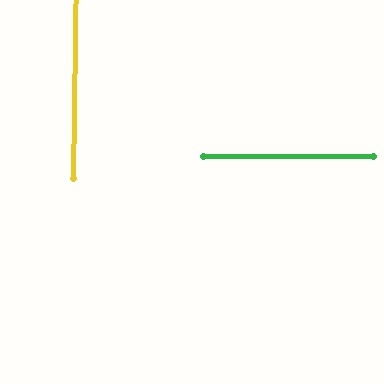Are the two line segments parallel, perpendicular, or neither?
Perpendicular — they meet at approximately 89°.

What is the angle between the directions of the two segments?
Approximately 89 degrees.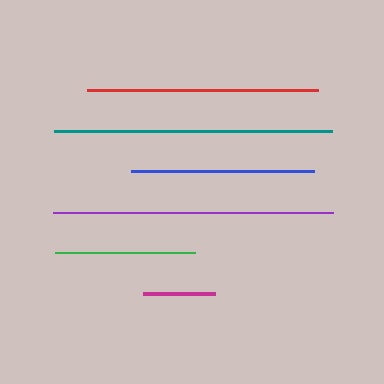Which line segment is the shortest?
The magenta line is the shortest at approximately 72 pixels.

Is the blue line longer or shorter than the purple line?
The purple line is longer than the blue line.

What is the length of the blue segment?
The blue segment is approximately 182 pixels long.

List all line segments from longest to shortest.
From longest to shortest: purple, teal, red, blue, green, magenta.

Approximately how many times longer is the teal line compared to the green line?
The teal line is approximately 2.0 times the length of the green line.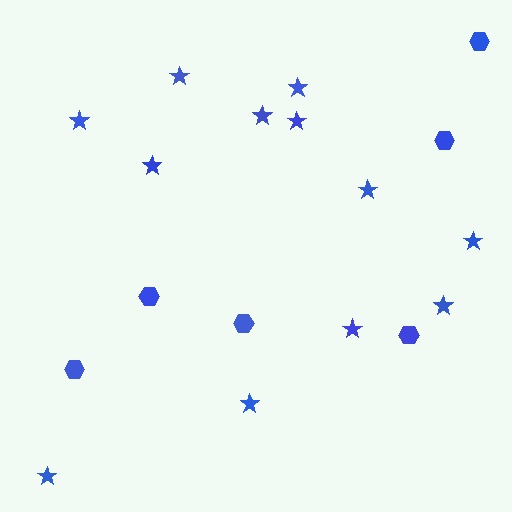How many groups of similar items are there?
There are 2 groups: one group of hexagons (6) and one group of stars (12).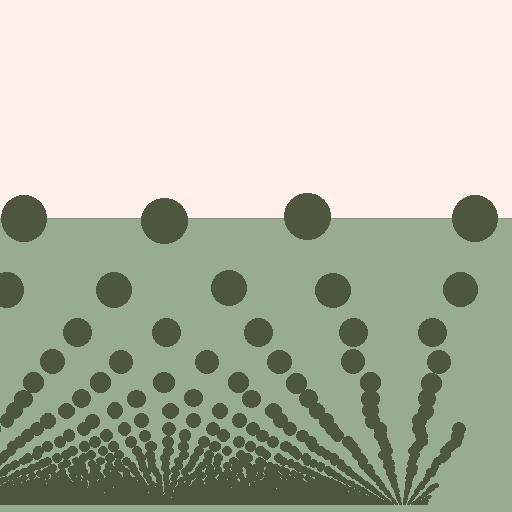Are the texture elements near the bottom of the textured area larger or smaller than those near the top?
Smaller. The gradient is inverted — elements near the bottom are smaller and denser.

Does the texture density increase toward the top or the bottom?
Density increases toward the bottom.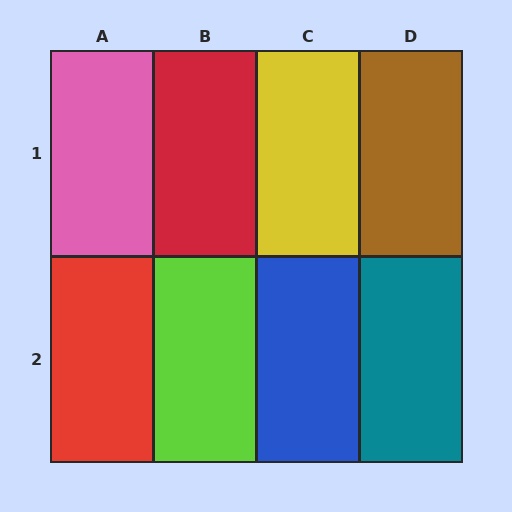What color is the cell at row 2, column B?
Lime.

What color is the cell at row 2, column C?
Blue.